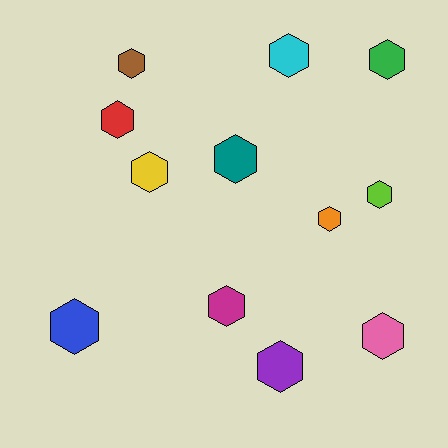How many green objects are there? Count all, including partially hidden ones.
There is 1 green object.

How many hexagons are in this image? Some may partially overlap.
There are 12 hexagons.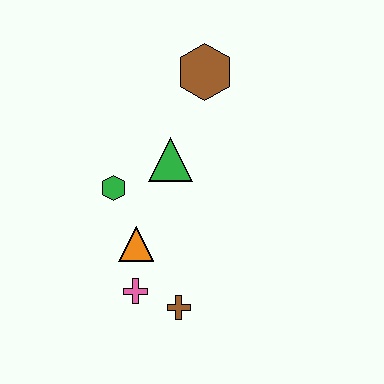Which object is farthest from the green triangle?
The brown cross is farthest from the green triangle.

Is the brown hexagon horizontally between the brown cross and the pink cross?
No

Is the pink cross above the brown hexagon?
No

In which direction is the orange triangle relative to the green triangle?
The orange triangle is below the green triangle.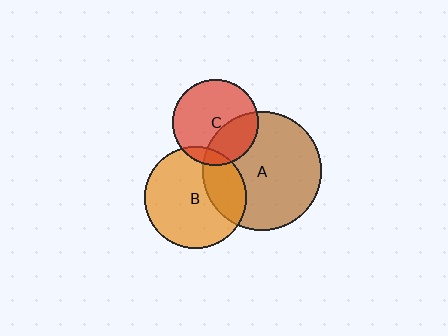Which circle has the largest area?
Circle A (brown).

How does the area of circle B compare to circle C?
Approximately 1.4 times.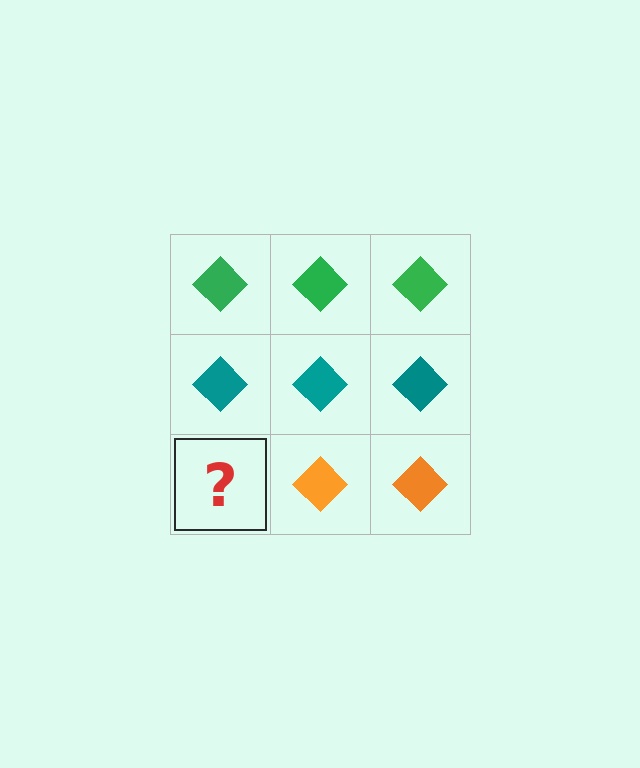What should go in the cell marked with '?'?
The missing cell should contain an orange diamond.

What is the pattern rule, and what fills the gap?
The rule is that each row has a consistent color. The gap should be filled with an orange diamond.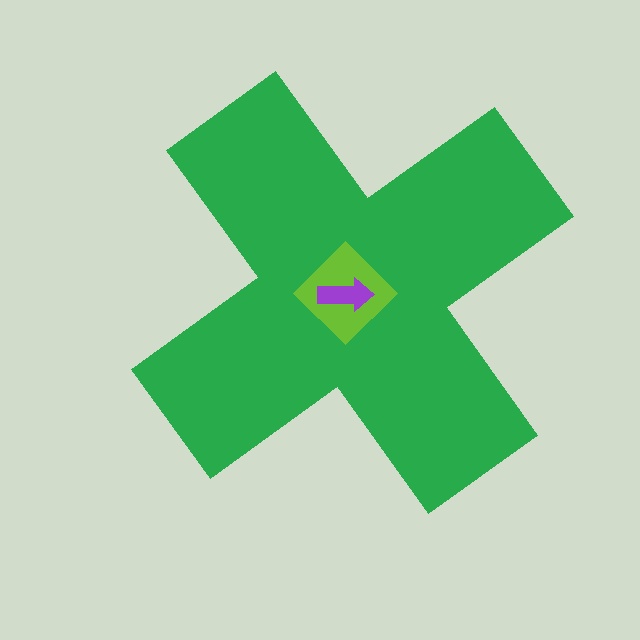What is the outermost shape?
The green cross.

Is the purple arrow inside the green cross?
Yes.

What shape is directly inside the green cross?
The lime diamond.